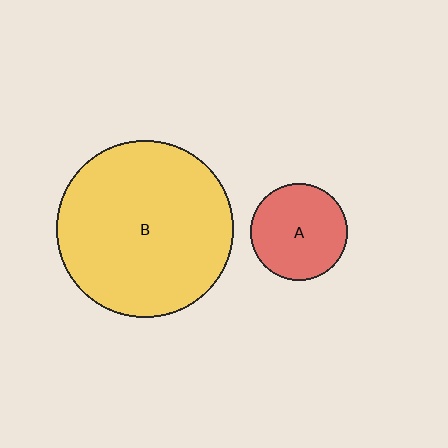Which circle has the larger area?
Circle B (yellow).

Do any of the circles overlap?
No, none of the circles overlap.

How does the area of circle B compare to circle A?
Approximately 3.3 times.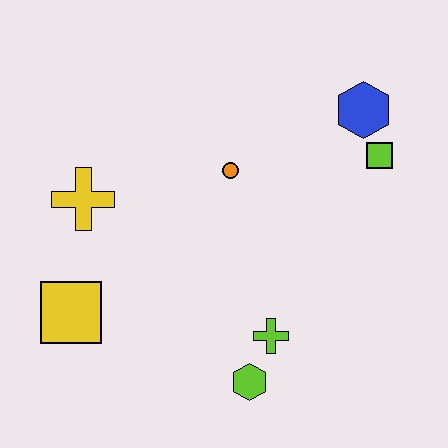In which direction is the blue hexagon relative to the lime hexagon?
The blue hexagon is above the lime hexagon.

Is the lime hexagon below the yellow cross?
Yes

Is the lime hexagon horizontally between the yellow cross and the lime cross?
Yes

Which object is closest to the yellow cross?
The yellow square is closest to the yellow cross.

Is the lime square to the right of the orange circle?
Yes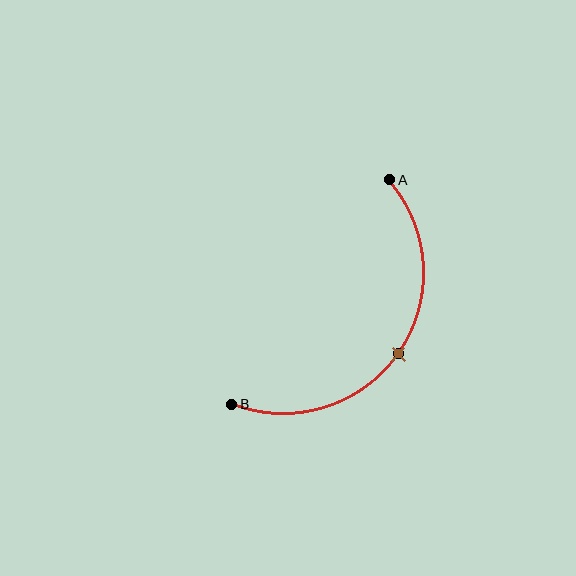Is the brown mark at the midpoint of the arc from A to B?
Yes. The brown mark lies on the arc at equal arc-length from both A and B — it is the arc midpoint.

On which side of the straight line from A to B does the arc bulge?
The arc bulges below and to the right of the straight line connecting A and B.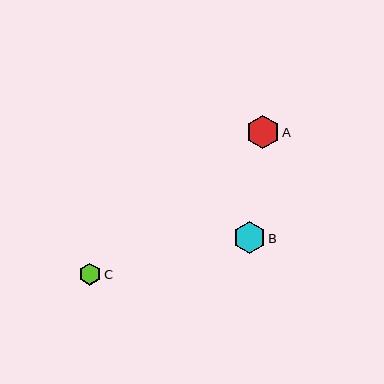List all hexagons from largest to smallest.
From largest to smallest: A, B, C.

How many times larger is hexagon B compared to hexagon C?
Hexagon B is approximately 1.4 times the size of hexagon C.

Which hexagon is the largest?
Hexagon A is the largest with a size of approximately 33 pixels.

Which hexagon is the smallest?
Hexagon C is the smallest with a size of approximately 22 pixels.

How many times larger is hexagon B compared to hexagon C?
Hexagon B is approximately 1.4 times the size of hexagon C.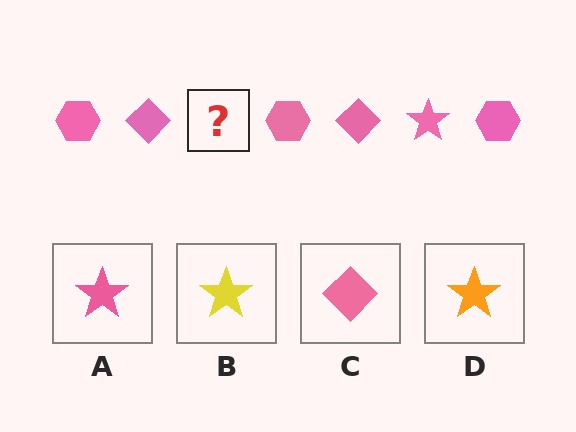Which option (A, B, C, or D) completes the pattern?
A.